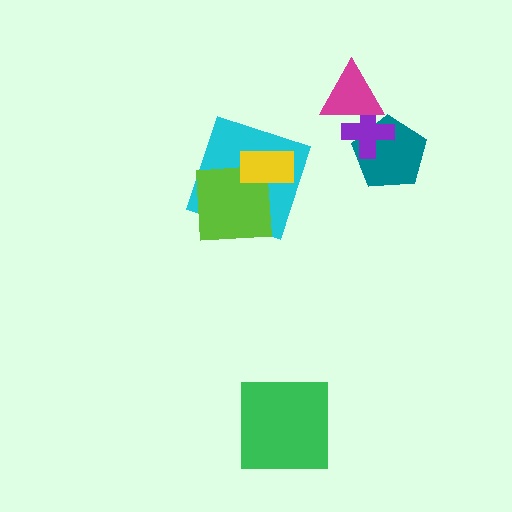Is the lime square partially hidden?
Yes, it is partially covered by another shape.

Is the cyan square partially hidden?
Yes, it is partially covered by another shape.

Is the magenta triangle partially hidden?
No, no other shape covers it.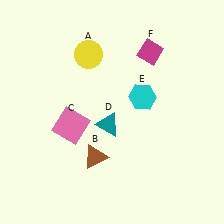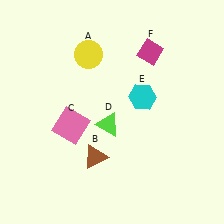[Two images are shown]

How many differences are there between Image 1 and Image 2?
There is 1 difference between the two images.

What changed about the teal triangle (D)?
In Image 1, D is teal. In Image 2, it changed to lime.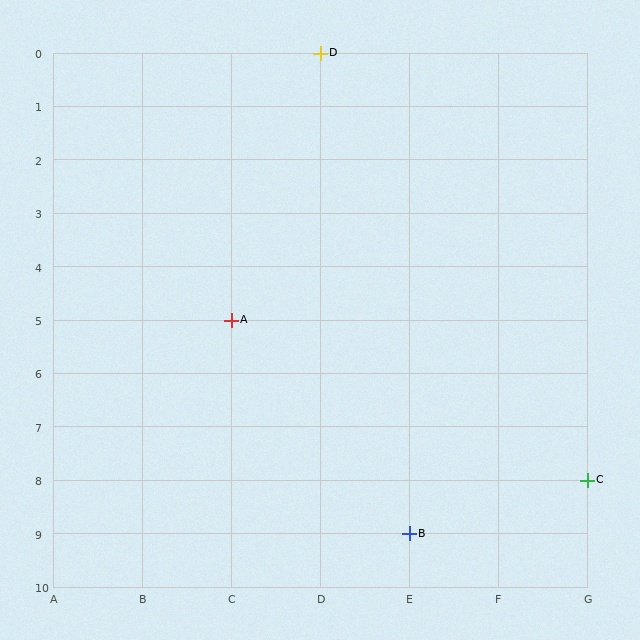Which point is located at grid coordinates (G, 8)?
Point C is at (G, 8).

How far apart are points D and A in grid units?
Points D and A are 1 column and 5 rows apart (about 5.1 grid units diagonally).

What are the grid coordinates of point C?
Point C is at grid coordinates (G, 8).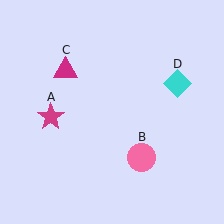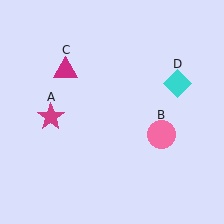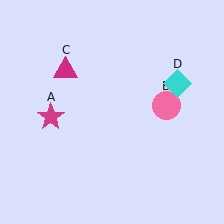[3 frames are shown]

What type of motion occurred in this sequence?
The pink circle (object B) rotated counterclockwise around the center of the scene.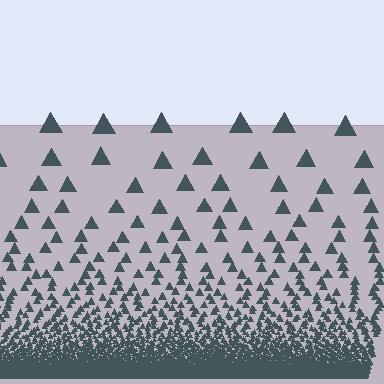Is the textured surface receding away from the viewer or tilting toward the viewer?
The surface appears to tilt toward the viewer. Texture elements get larger and sparser toward the top.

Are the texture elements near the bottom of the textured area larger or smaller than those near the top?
Smaller. The gradient is inverted — elements near the bottom are smaller and denser.